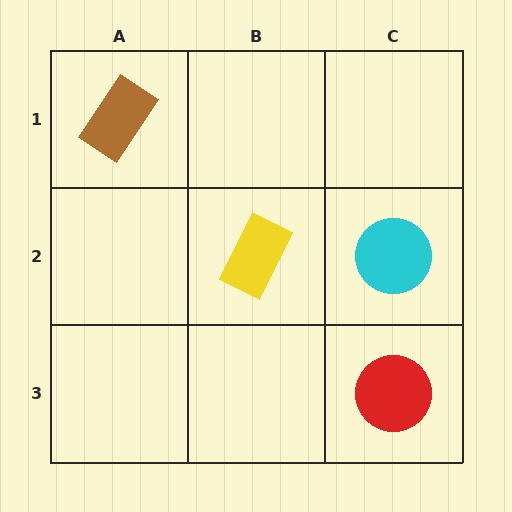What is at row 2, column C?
A cyan circle.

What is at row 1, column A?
A brown rectangle.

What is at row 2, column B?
A yellow rectangle.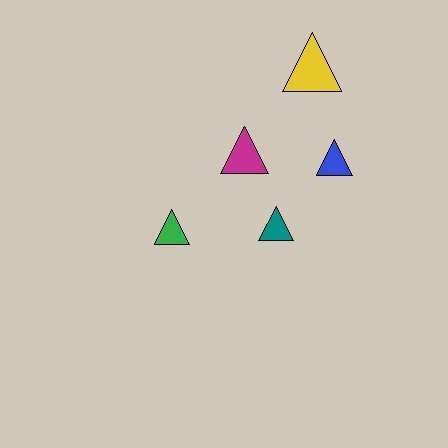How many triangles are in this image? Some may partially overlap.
There are 5 triangles.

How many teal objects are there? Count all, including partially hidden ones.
There is 1 teal object.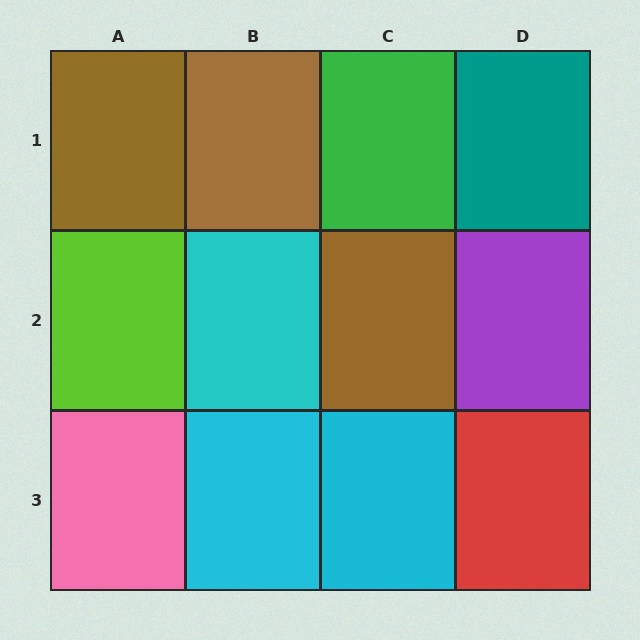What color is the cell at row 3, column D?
Red.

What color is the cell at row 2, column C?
Brown.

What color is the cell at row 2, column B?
Cyan.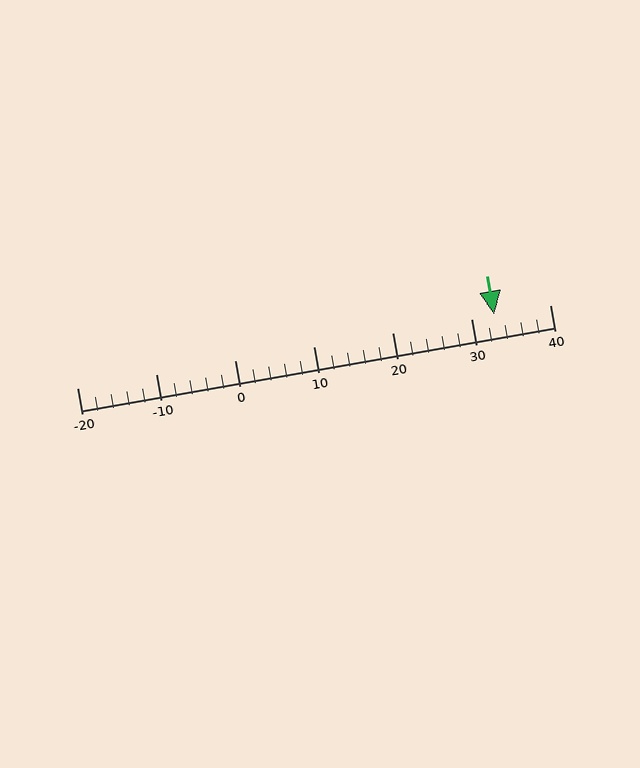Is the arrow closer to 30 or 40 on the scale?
The arrow is closer to 30.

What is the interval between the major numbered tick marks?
The major tick marks are spaced 10 units apart.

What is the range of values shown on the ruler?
The ruler shows values from -20 to 40.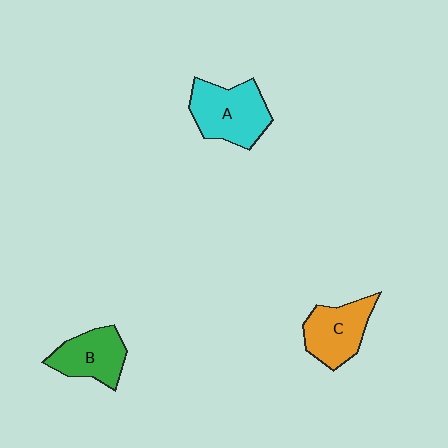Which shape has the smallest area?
Shape B (green).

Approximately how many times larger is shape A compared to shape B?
Approximately 1.3 times.